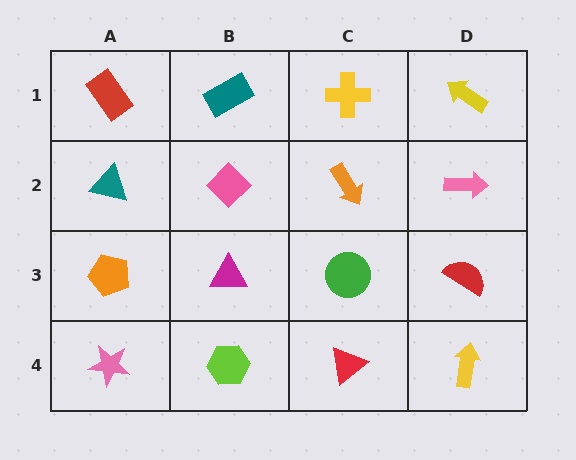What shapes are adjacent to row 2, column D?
A yellow arrow (row 1, column D), a red semicircle (row 3, column D), an orange arrow (row 2, column C).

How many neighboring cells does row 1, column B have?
3.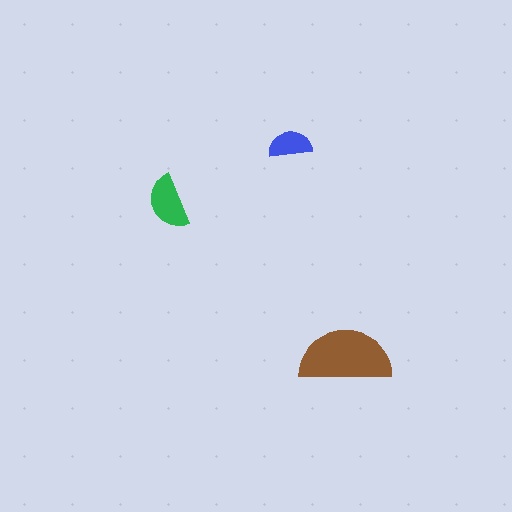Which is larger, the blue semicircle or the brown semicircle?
The brown one.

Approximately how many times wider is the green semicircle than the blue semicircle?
About 1.5 times wider.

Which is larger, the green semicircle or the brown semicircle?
The brown one.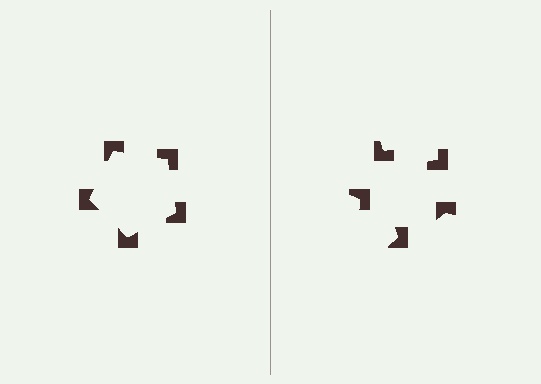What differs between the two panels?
The notched squares are positioned identically on both sides; only the wedge orientations differ. On the left they align to a pentagon; on the right they are misaligned.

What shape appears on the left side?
An illusory pentagon.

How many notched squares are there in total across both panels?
10 — 5 on each side.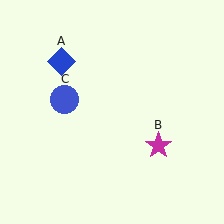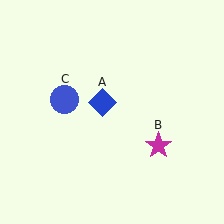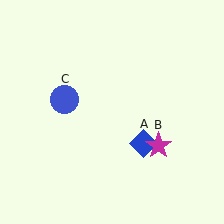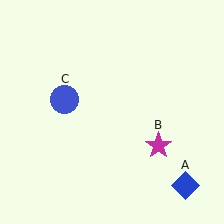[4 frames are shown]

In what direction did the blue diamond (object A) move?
The blue diamond (object A) moved down and to the right.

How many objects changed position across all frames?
1 object changed position: blue diamond (object A).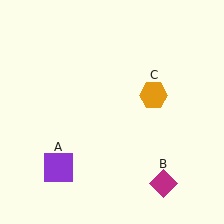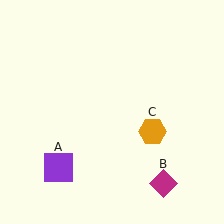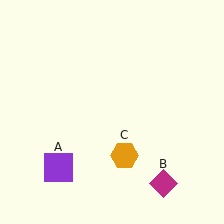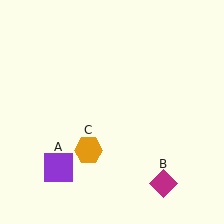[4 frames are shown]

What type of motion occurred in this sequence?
The orange hexagon (object C) rotated clockwise around the center of the scene.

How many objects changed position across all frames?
1 object changed position: orange hexagon (object C).